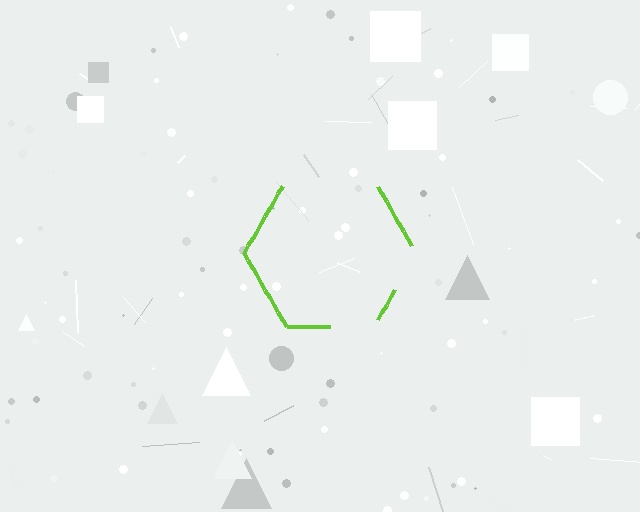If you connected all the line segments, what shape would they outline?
They would outline a hexagon.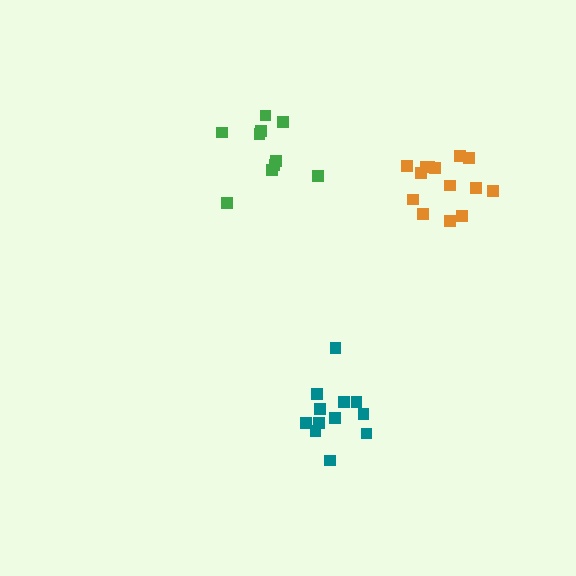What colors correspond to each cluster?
The clusters are colored: green, orange, teal.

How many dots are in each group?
Group 1: 10 dots, Group 2: 14 dots, Group 3: 12 dots (36 total).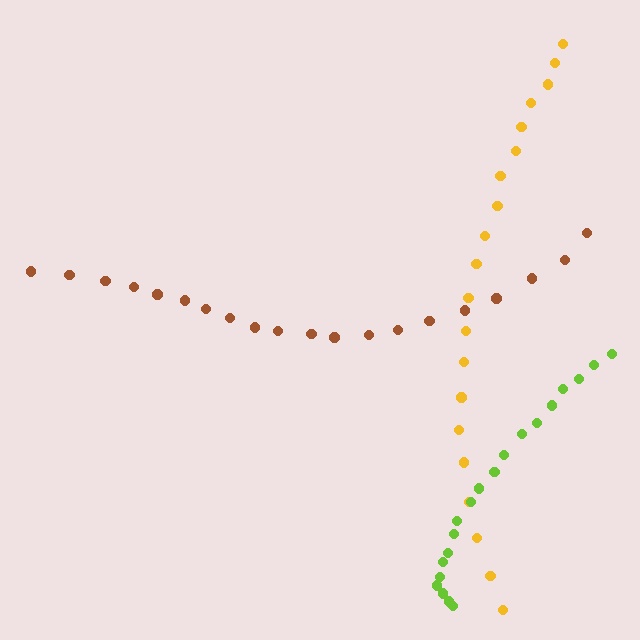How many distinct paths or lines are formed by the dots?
There are 3 distinct paths.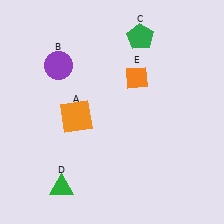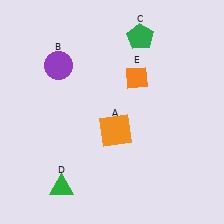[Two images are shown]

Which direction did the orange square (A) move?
The orange square (A) moved right.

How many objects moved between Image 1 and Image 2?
1 object moved between the two images.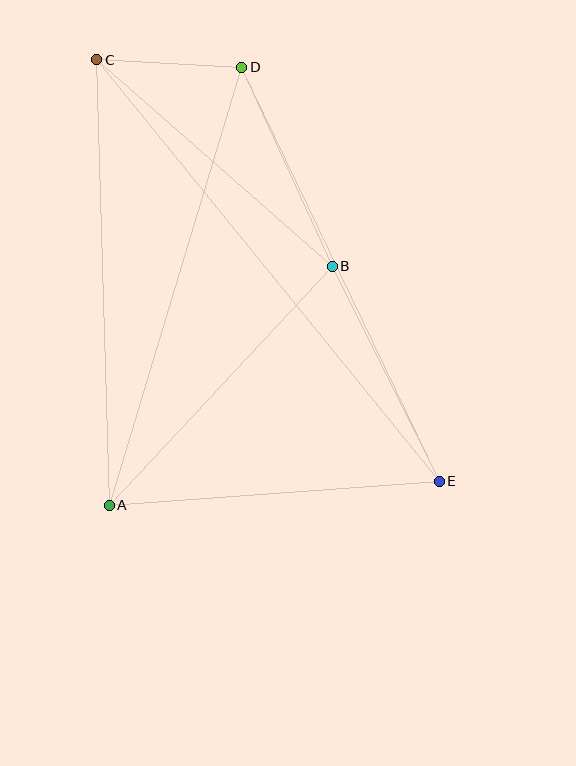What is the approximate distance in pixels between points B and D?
The distance between B and D is approximately 218 pixels.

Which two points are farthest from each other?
Points C and E are farthest from each other.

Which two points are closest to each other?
Points C and D are closest to each other.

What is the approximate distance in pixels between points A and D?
The distance between A and D is approximately 457 pixels.